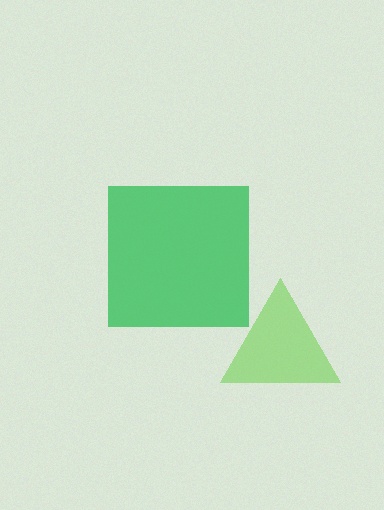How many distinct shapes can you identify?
There are 2 distinct shapes: a green square, a lime triangle.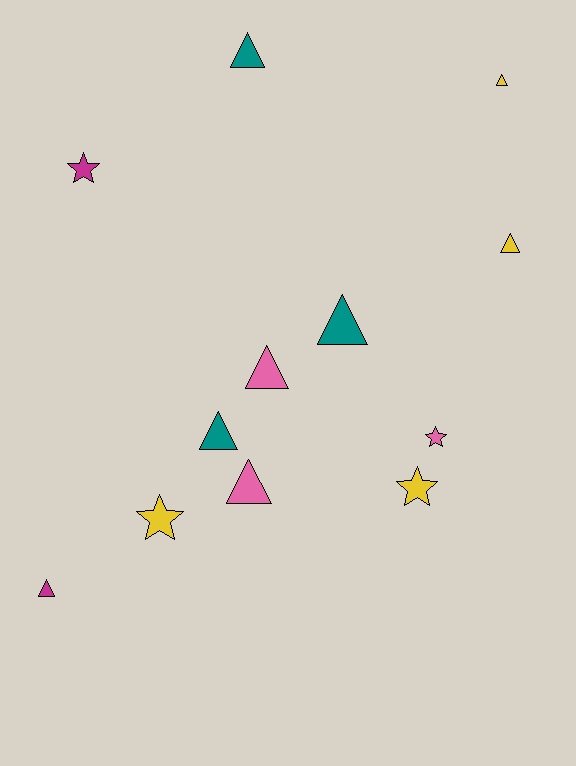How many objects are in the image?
There are 12 objects.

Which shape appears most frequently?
Triangle, with 8 objects.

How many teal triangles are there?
There are 3 teal triangles.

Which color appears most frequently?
Yellow, with 4 objects.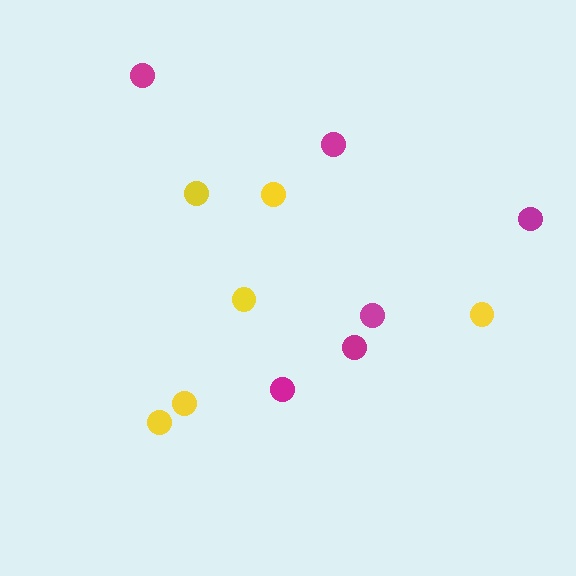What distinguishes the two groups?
There are 2 groups: one group of magenta circles (6) and one group of yellow circles (6).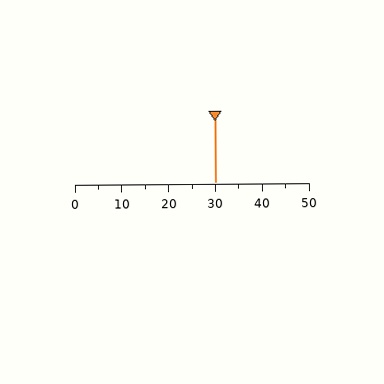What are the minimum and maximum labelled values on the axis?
The axis runs from 0 to 50.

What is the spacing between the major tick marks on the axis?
The major ticks are spaced 10 apart.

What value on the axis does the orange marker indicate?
The marker indicates approximately 30.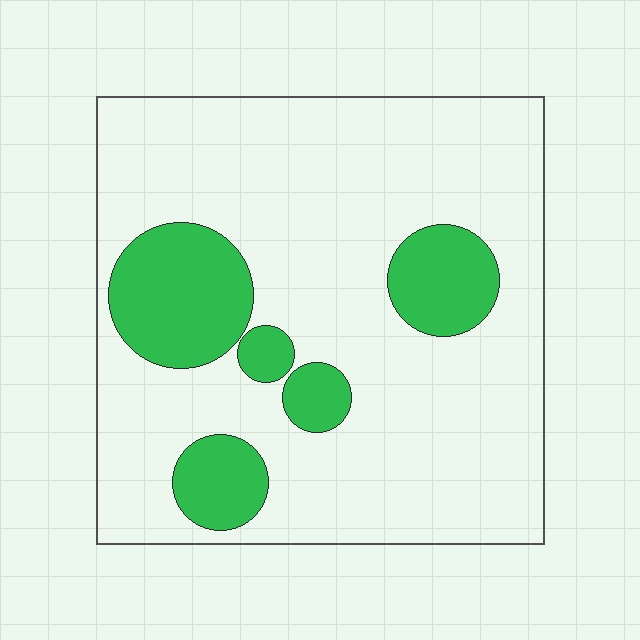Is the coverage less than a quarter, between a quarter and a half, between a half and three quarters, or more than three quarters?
Less than a quarter.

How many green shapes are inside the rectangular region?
5.